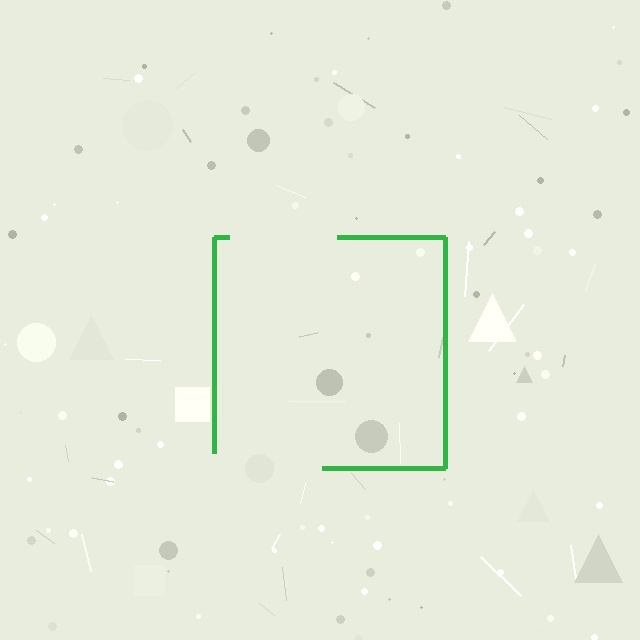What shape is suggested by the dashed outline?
The dashed outline suggests a square.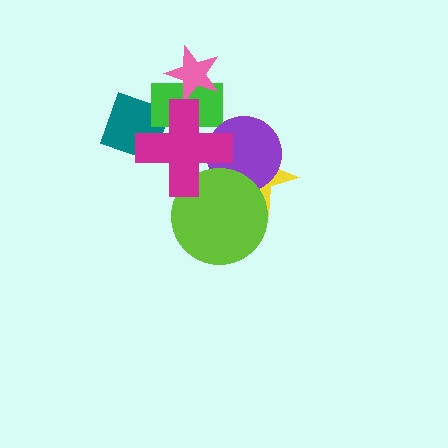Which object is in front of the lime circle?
The magenta cross is in front of the lime circle.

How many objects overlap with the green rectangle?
3 objects overlap with the green rectangle.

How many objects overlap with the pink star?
1 object overlaps with the pink star.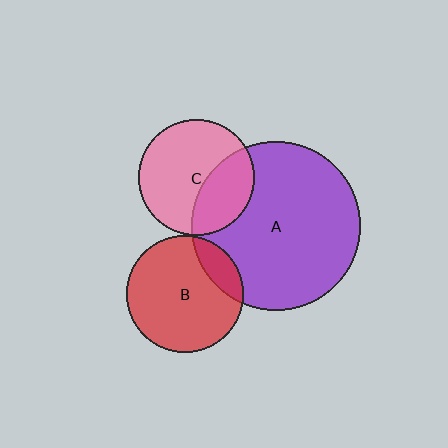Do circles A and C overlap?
Yes.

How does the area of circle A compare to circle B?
Approximately 2.1 times.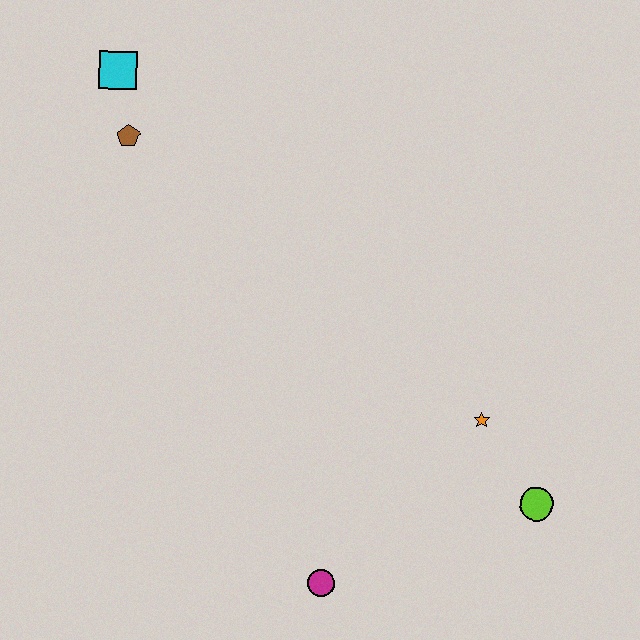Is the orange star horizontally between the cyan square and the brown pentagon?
No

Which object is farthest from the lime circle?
The cyan square is farthest from the lime circle.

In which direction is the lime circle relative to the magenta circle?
The lime circle is to the right of the magenta circle.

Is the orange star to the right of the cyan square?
Yes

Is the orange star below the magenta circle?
No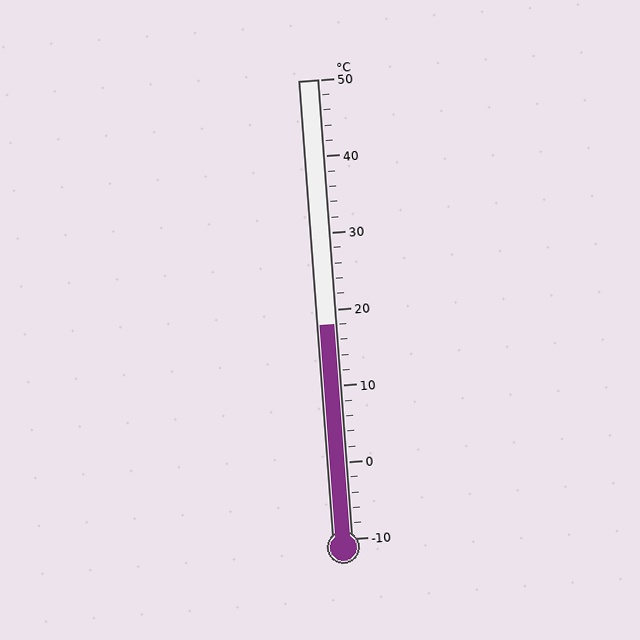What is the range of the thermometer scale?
The thermometer scale ranges from -10°C to 50°C.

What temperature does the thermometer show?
The thermometer shows approximately 18°C.